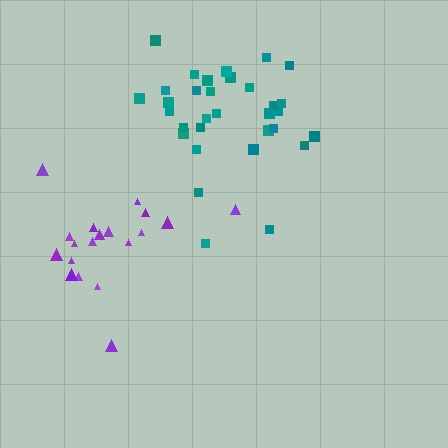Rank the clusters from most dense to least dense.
teal, purple.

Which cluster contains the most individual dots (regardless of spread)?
Teal (32).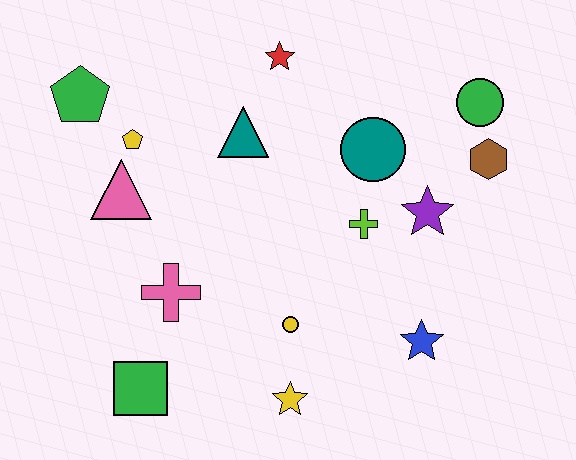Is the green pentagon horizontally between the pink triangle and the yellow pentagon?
No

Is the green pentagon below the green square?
No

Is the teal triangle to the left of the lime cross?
Yes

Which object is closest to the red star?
The teal triangle is closest to the red star.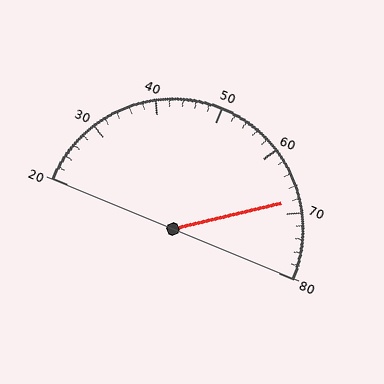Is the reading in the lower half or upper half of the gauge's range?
The reading is in the upper half of the range (20 to 80).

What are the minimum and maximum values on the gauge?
The gauge ranges from 20 to 80.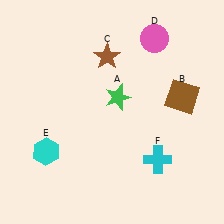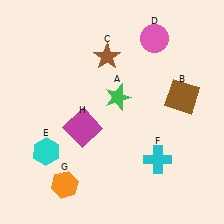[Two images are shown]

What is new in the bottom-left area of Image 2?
An orange hexagon (G) was added in the bottom-left area of Image 2.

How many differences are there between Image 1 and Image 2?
There are 2 differences between the two images.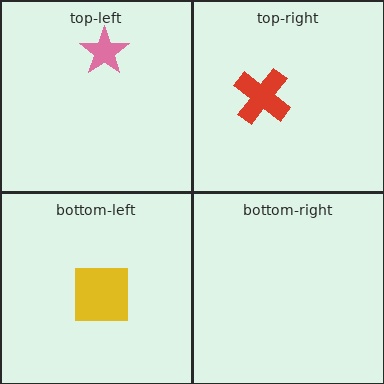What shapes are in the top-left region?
The pink star.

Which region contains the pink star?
The top-left region.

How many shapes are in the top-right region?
1.